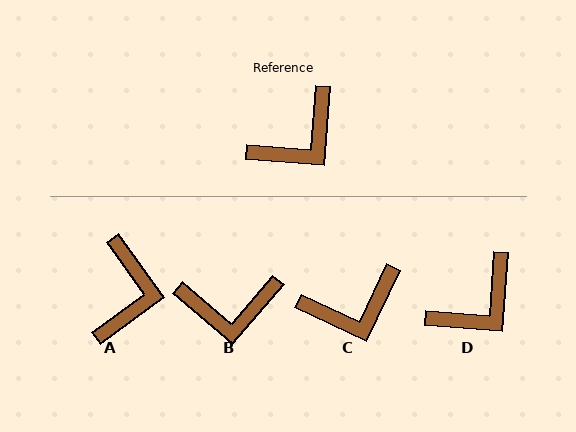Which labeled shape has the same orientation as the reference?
D.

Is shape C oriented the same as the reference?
No, it is off by about 21 degrees.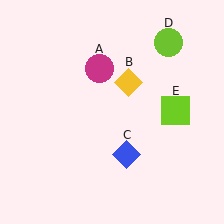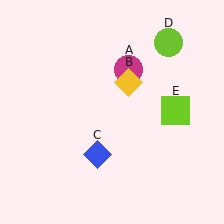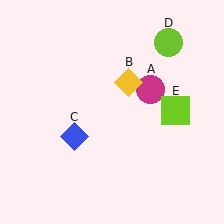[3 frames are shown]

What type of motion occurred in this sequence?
The magenta circle (object A), blue diamond (object C) rotated clockwise around the center of the scene.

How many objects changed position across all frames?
2 objects changed position: magenta circle (object A), blue diamond (object C).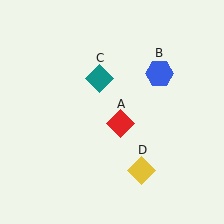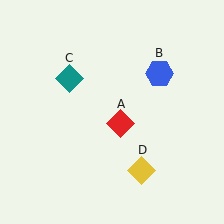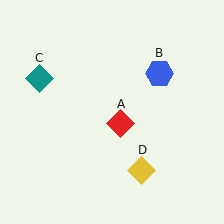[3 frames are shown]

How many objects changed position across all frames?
1 object changed position: teal diamond (object C).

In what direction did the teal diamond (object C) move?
The teal diamond (object C) moved left.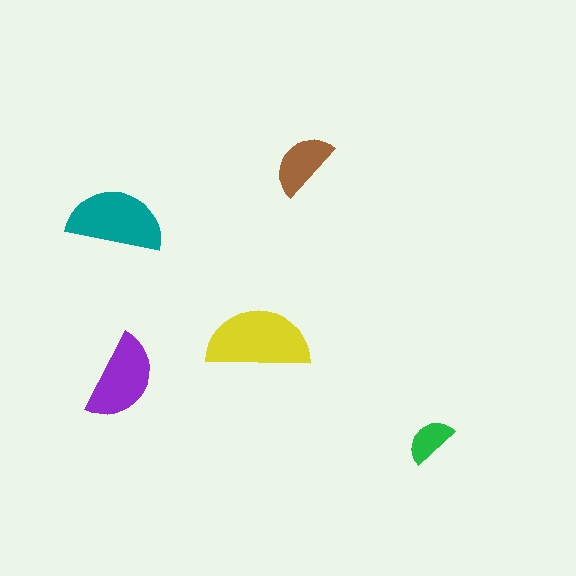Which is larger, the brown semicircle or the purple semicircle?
The purple one.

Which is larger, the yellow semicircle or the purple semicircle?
The yellow one.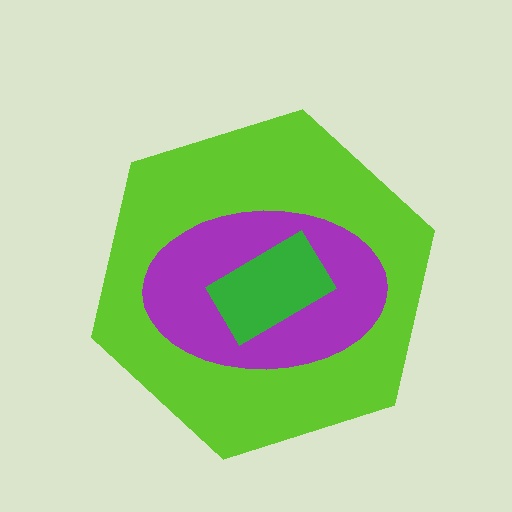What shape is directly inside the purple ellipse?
The green rectangle.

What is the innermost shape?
The green rectangle.